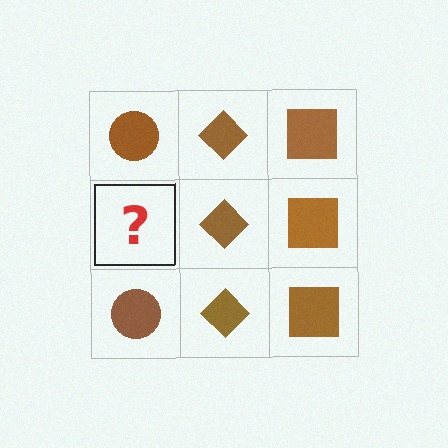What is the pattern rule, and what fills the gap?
The rule is that each column has a consistent shape. The gap should be filled with a brown circle.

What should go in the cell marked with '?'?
The missing cell should contain a brown circle.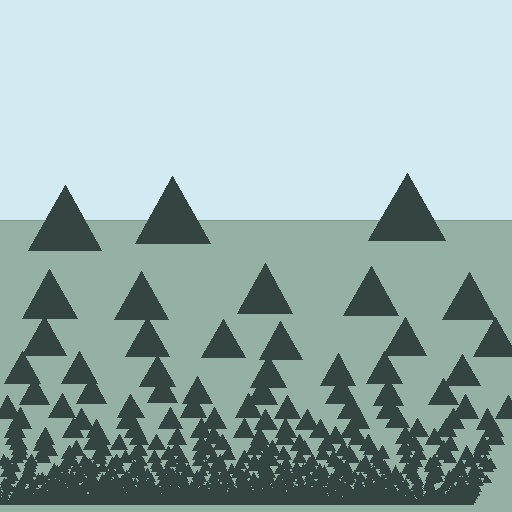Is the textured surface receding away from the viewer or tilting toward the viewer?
The surface appears to tilt toward the viewer. Texture elements get larger and sparser toward the top.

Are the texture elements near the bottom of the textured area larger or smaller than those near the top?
Smaller. The gradient is inverted — elements near the bottom are smaller and denser.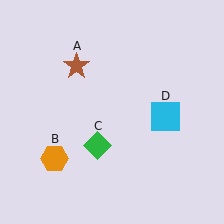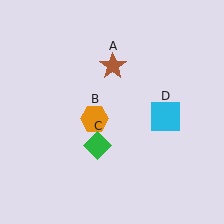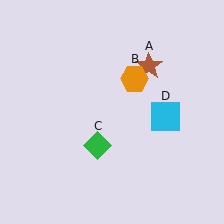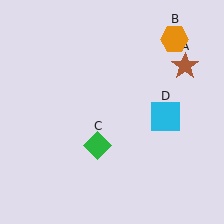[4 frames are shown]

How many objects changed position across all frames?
2 objects changed position: brown star (object A), orange hexagon (object B).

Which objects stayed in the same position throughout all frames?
Green diamond (object C) and cyan square (object D) remained stationary.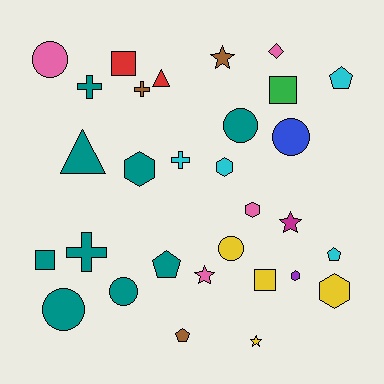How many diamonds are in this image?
There is 1 diamond.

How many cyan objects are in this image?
There are 4 cyan objects.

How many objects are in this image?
There are 30 objects.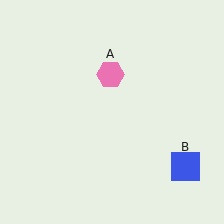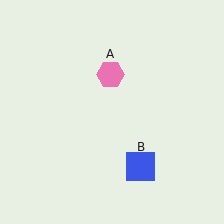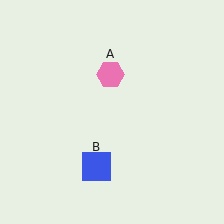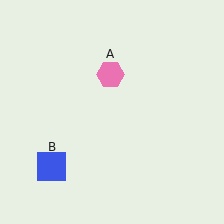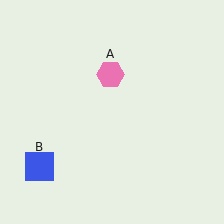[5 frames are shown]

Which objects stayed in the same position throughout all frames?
Pink hexagon (object A) remained stationary.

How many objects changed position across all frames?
1 object changed position: blue square (object B).